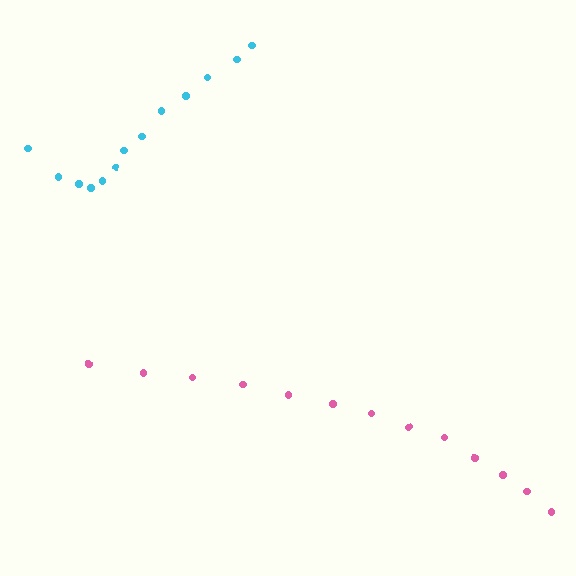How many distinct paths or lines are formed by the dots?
There are 2 distinct paths.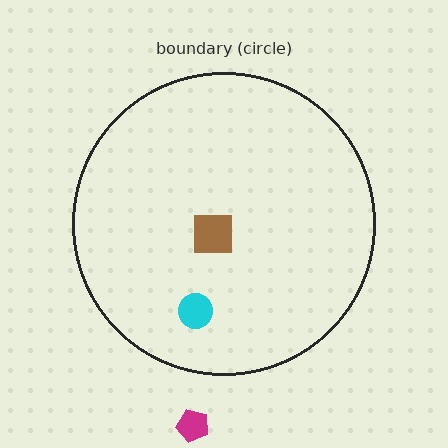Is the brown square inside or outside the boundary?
Inside.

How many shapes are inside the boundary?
3 inside, 1 outside.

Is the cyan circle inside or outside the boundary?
Inside.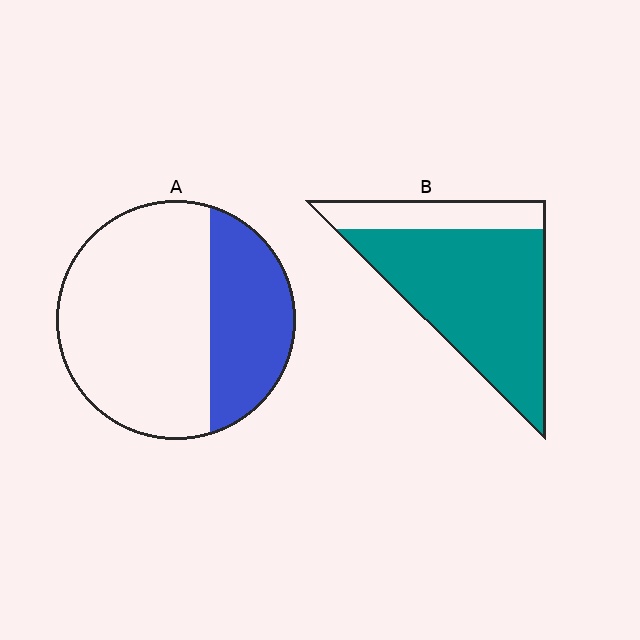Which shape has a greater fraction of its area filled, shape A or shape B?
Shape B.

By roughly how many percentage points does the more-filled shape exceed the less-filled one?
By roughly 45 percentage points (B over A).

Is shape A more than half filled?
No.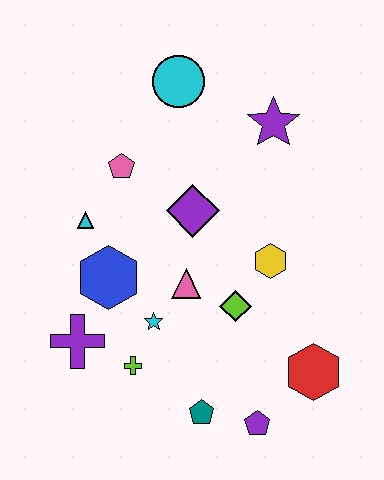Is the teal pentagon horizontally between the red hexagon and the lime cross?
Yes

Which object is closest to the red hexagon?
The purple pentagon is closest to the red hexagon.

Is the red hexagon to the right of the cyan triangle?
Yes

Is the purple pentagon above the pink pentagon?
No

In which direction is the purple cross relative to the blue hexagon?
The purple cross is below the blue hexagon.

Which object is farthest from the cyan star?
The cyan circle is farthest from the cyan star.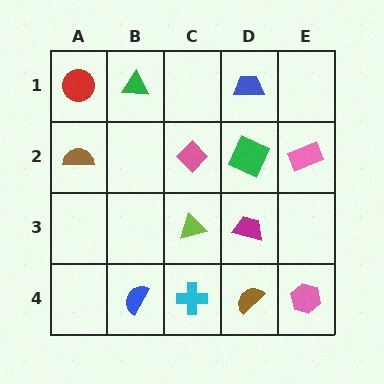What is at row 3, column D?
A magenta trapezoid.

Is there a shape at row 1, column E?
No, that cell is empty.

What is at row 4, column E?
A pink hexagon.